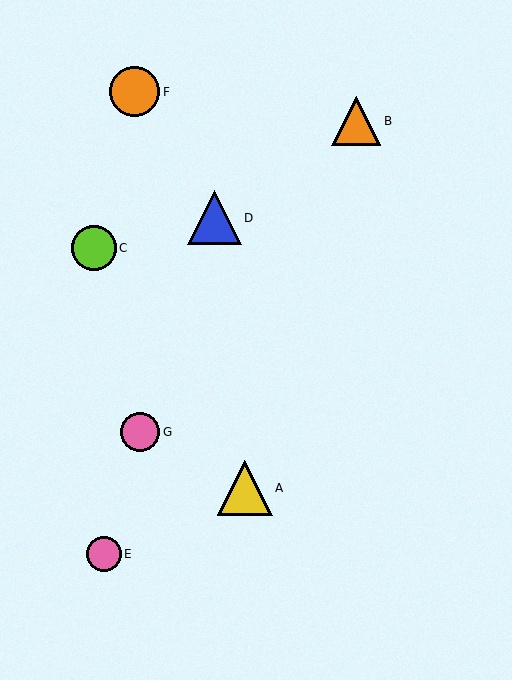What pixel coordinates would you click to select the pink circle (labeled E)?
Click at (104, 554) to select the pink circle E.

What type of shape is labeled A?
Shape A is a yellow triangle.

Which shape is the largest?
The yellow triangle (labeled A) is the largest.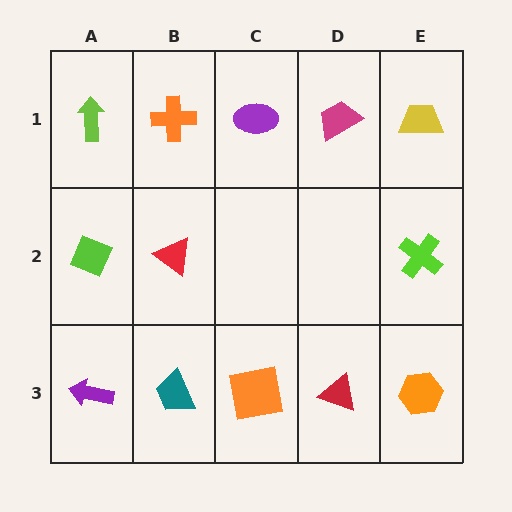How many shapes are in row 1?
5 shapes.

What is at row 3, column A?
A purple arrow.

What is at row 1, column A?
A lime arrow.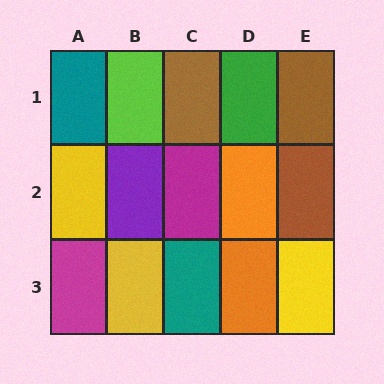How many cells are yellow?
3 cells are yellow.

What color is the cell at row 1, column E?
Brown.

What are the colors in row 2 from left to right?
Yellow, purple, magenta, orange, brown.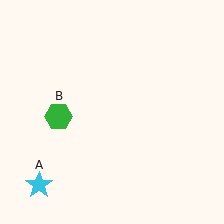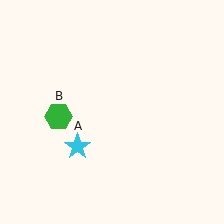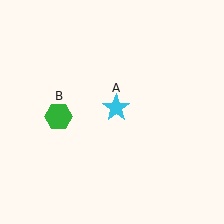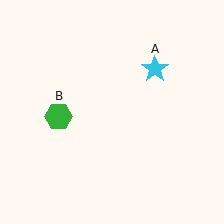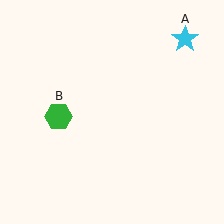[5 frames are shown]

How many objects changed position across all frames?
1 object changed position: cyan star (object A).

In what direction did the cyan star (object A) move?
The cyan star (object A) moved up and to the right.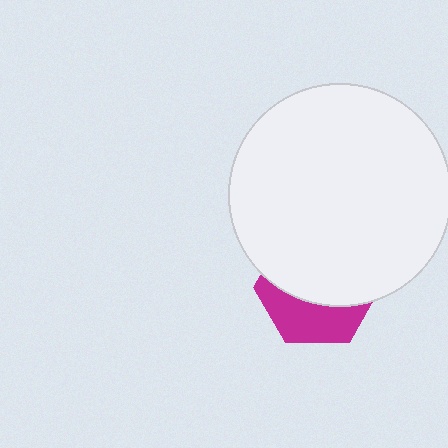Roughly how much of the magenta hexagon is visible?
A small part of it is visible (roughly 38%).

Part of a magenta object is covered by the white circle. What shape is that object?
It is a hexagon.